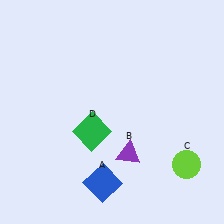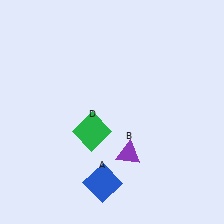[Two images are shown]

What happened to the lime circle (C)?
The lime circle (C) was removed in Image 2. It was in the bottom-right area of Image 1.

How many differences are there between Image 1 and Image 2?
There is 1 difference between the two images.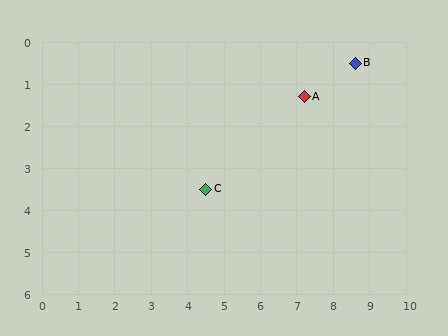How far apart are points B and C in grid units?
Points B and C are about 5.1 grid units apart.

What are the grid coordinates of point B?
Point B is at approximately (8.6, 0.5).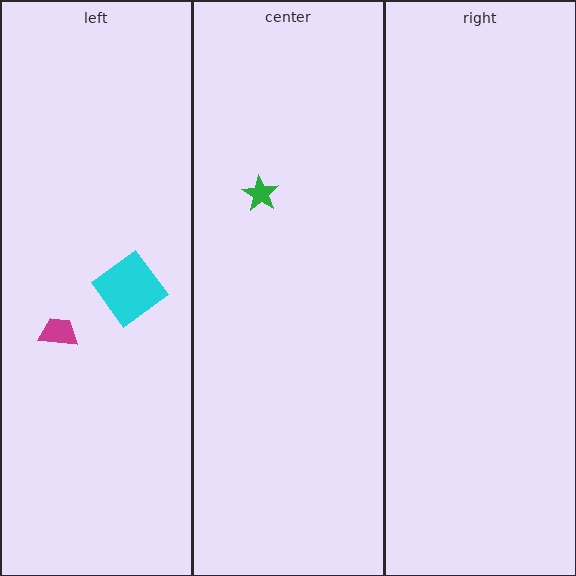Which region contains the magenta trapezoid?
The left region.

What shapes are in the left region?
The magenta trapezoid, the cyan diamond.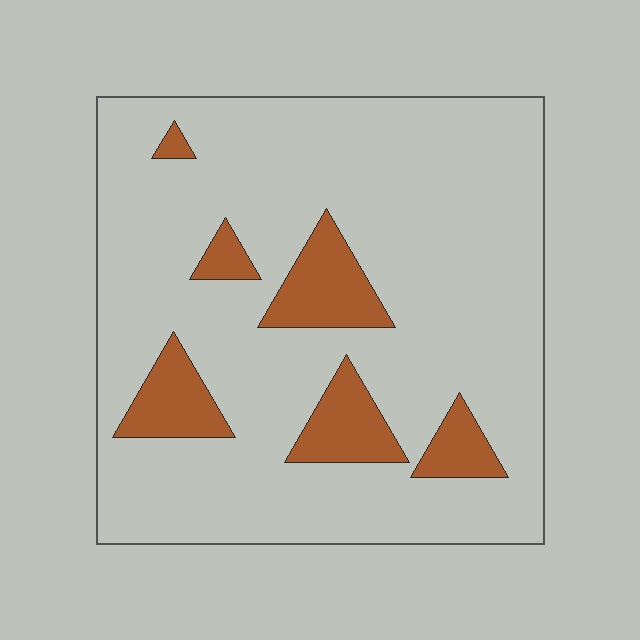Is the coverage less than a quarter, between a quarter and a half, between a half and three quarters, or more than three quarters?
Less than a quarter.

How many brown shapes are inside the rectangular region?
6.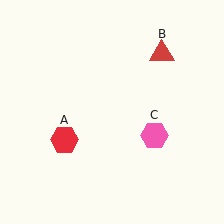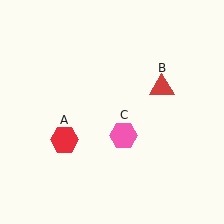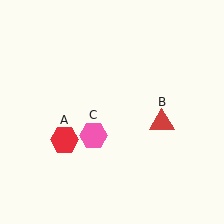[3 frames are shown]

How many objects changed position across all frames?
2 objects changed position: red triangle (object B), pink hexagon (object C).